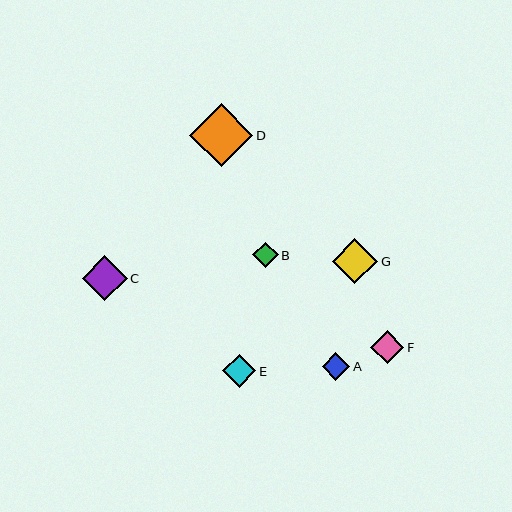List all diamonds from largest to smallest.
From largest to smallest: D, G, C, E, F, A, B.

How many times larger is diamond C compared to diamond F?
Diamond C is approximately 1.4 times the size of diamond F.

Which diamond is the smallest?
Diamond B is the smallest with a size of approximately 26 pixels.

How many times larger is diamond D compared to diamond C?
Diamond D is approximately 1.4 times the size of diamond C.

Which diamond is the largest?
Diamond D is the largest with a size of approximately 63 pixels.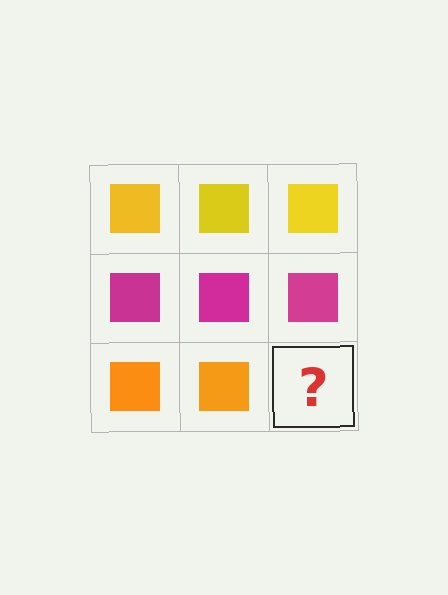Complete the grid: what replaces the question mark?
The question mark should be replaced with an orange square.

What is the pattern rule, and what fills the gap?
The rule is that each row has a consistent color. The gap should be filled with an orange square.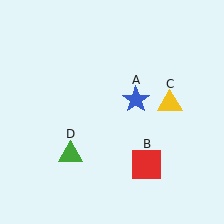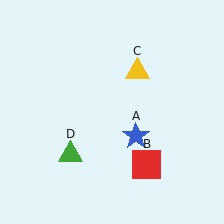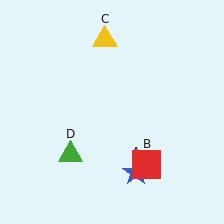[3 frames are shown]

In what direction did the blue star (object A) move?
The blue star (object A) moved down.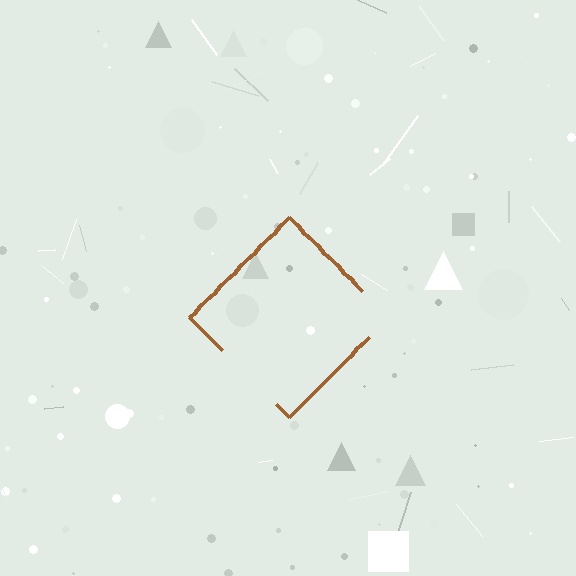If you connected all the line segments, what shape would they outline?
They would outline a diamond.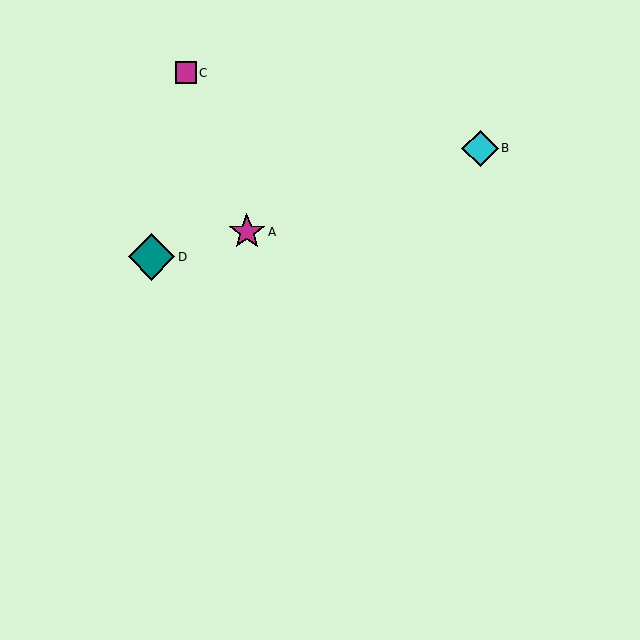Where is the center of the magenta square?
The center of the magenta square is at (186, 73).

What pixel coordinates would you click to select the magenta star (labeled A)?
Click at (247, 232) to select the magenta star A.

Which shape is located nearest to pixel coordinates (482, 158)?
The cyan diamond (labeled B) at (480, 148) is nearest to that location.